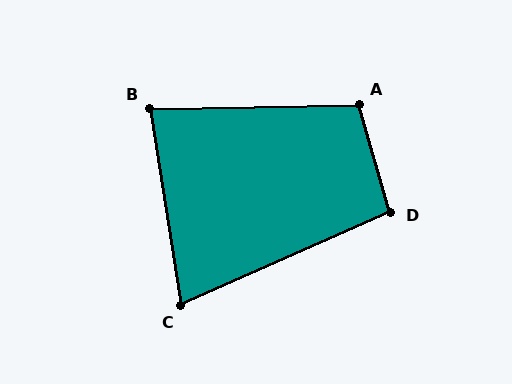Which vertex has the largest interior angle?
A, at approximately 105 degrees.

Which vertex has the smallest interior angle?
C, at approximately 75 degrees.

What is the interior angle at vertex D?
Approximately 98 degrees (obtuse).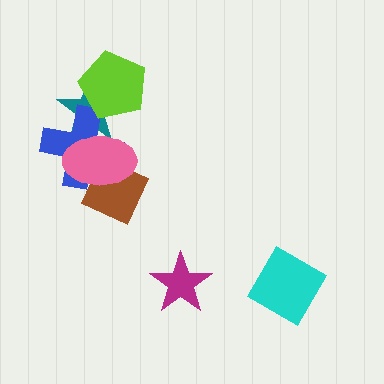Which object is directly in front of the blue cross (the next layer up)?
The brown diamond is directly in front of the blue cross.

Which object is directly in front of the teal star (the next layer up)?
The blue cross is directly in front of the teal star.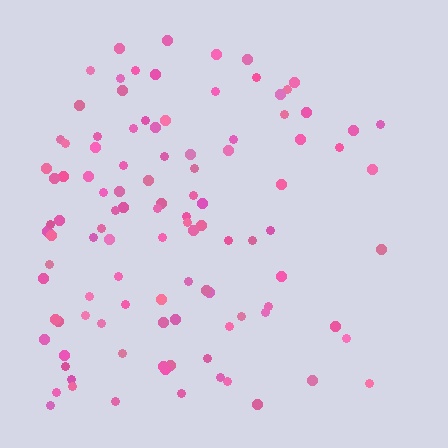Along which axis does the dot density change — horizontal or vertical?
Horizontal.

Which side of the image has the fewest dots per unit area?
The right.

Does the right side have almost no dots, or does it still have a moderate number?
Still a moderate number, just noticeably fewer than the left.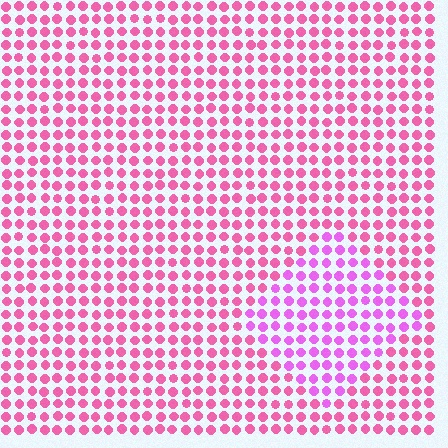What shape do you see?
I see a diamond.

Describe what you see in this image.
The image is filled with small pink elements in a uniform arrangement. A diamond-shaped region is visible where the elements are tinted to a slightly different hue, forming a subtle color boundary.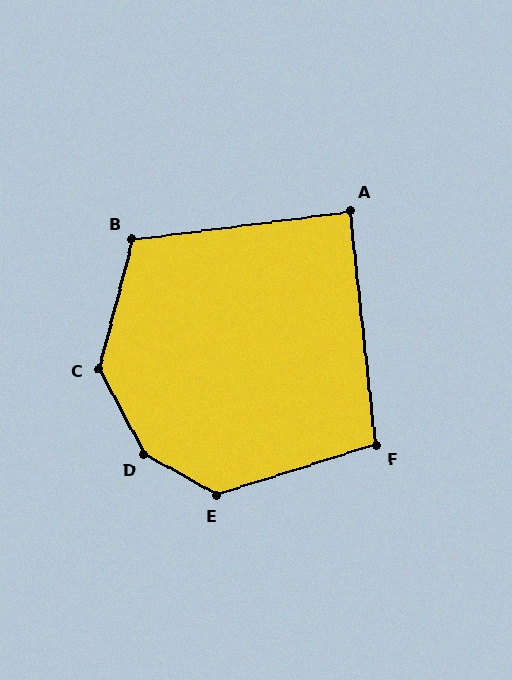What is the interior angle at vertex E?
Approximately 133 degrees (obtuse).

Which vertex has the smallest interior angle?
A, at approximately 89 degrees.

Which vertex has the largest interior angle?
D, at approximately 147 degrees.